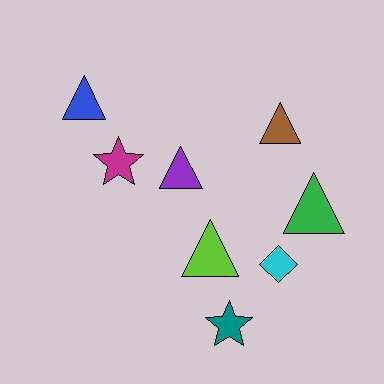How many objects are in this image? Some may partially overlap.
There are 8 objects.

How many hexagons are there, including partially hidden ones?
There are no hexagons.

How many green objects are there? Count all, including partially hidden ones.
There is 1 green object.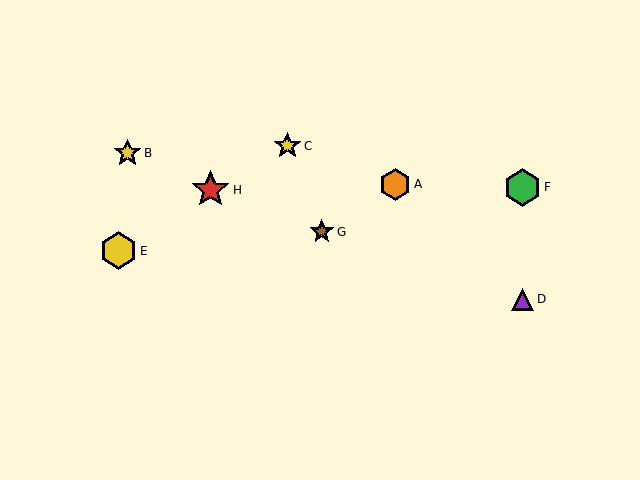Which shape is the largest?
The red star (labeled H) is the largest.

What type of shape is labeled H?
Shape H is a red star.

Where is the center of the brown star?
The center of the brown star is at (322, 232).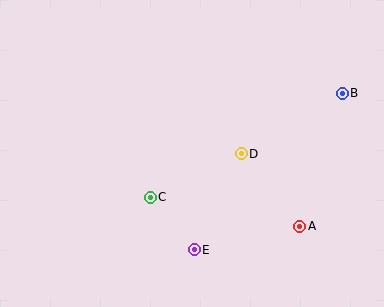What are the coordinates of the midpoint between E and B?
The midpoint between E and B is at (268, 172).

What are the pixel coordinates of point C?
Point C is at (150, 197).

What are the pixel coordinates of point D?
Point D is at (241, 154).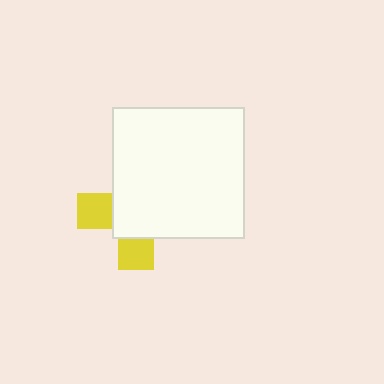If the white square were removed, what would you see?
You would see the complete yellow cross.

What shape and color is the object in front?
The object in front is a white square.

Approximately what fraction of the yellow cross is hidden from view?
Roughly 67% of the yellow cross is hidden behind the white square.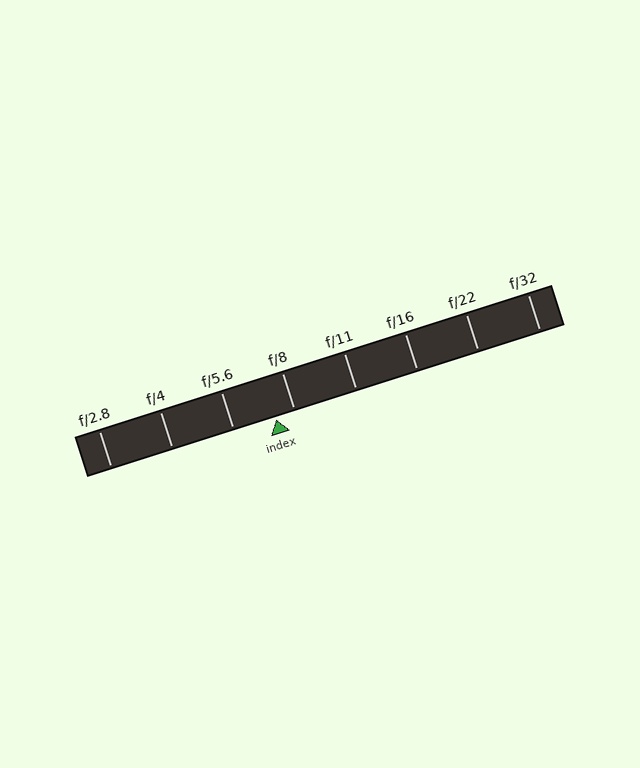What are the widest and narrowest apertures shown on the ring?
The widest aperture shown is f/2.8 and the narrowest is f/32.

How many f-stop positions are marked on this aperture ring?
There are 8 f-stop positions marked.